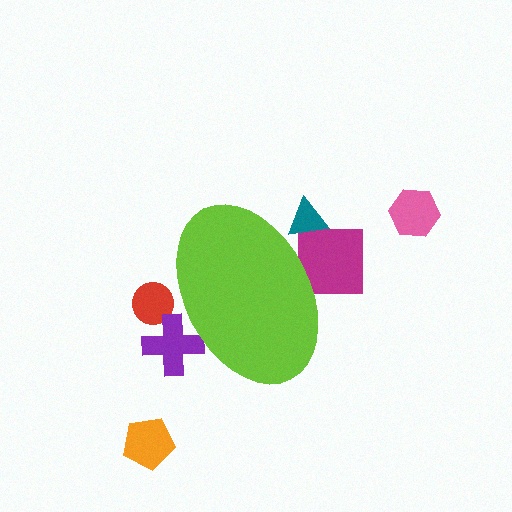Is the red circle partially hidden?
Yes, the red circle is partially hidden behind the lime ellipse.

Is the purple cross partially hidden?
Yes, the purple cross is partially hidden behind the lime ellipse.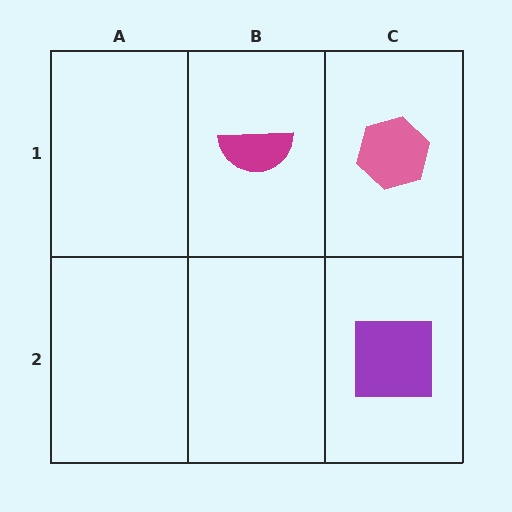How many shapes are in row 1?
2 shapes.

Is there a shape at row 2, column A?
No, that cell is empty.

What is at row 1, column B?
A magenta semicircle.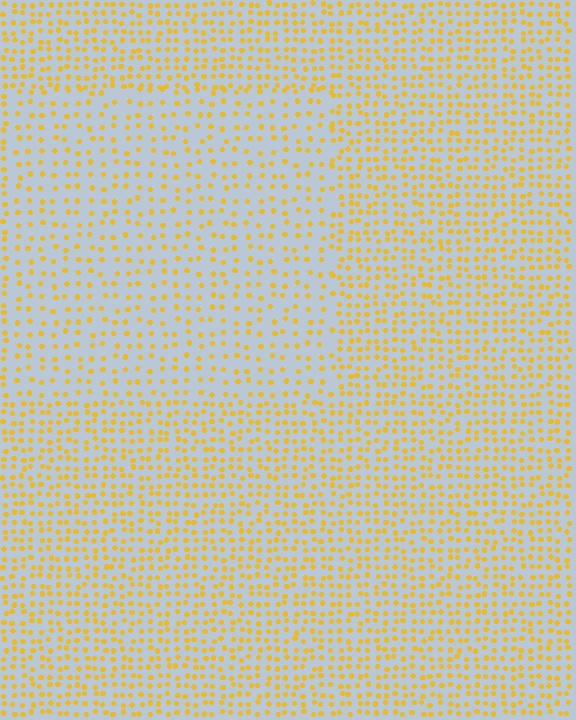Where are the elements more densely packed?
The elements are more densely packed outside the rectangle boundary.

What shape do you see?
I see a rectangle.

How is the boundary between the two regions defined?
The boundary is defined by a change in element density (approximately 1.8x ratio). All elements are the same color, size, and shape.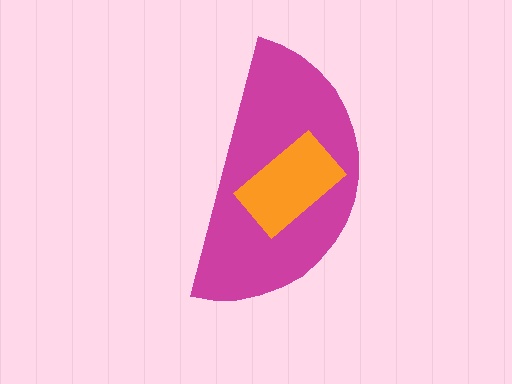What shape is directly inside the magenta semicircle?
The orange rectangle.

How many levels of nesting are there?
2.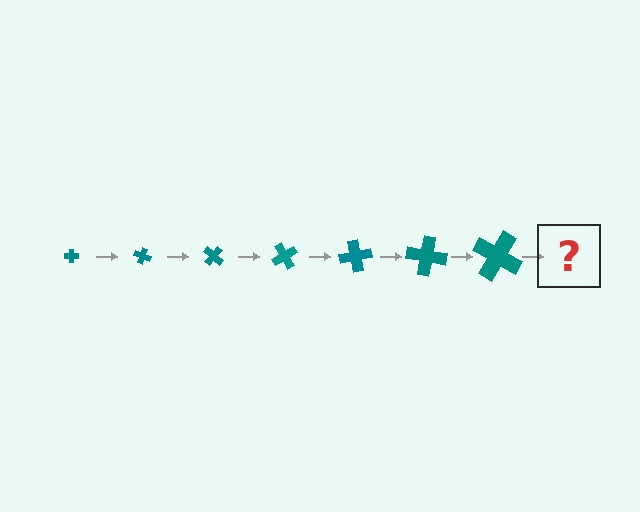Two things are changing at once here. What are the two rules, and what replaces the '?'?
The two rules are that the cross grows larger each step and it rotates 20 degrees each step. The '?' should be a cross, larger than the previous one and rotated 140 degrees from the start.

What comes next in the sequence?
The next element should be a cross, larger than the previous one and rotated 140 degrees from the start.